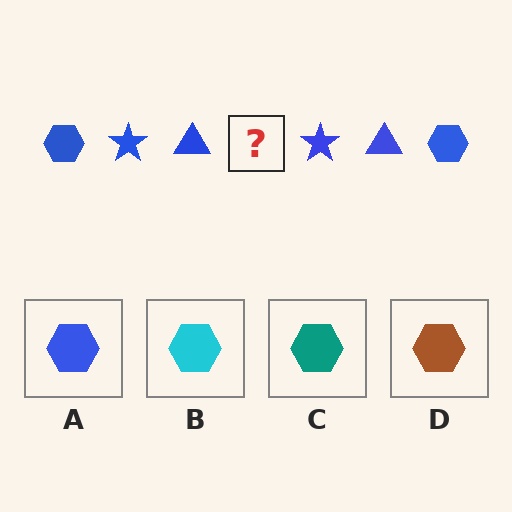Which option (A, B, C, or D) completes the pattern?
A.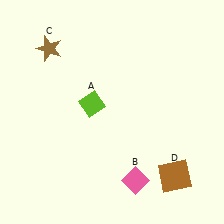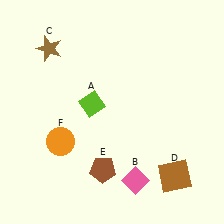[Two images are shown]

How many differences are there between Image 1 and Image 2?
There are 2 differences between the two images.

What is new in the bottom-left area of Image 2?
An orange circle (F) was added in the bottom-left area of Image 2.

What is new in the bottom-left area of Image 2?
A brown pentagon (E) was added in the bottom-left area of Image 2.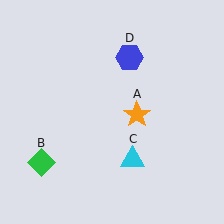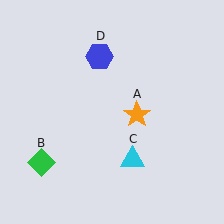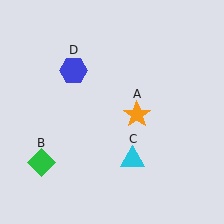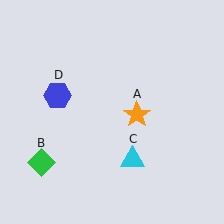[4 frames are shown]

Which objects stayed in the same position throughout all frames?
Orange star (object A) and green diamond (object B) and cyan triangle (object C) remained stationary.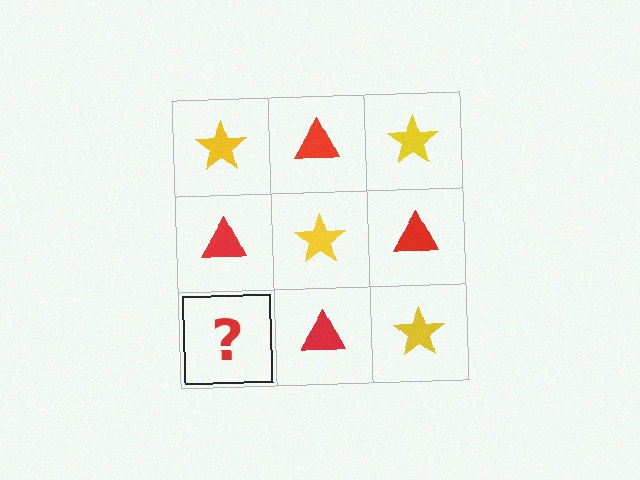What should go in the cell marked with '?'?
The missing cell should contain a yellow star.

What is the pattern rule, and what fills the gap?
The rule is that it alternates yellow star and red triangle in a checkerboard pattern. The gap should be filled with a yellow star.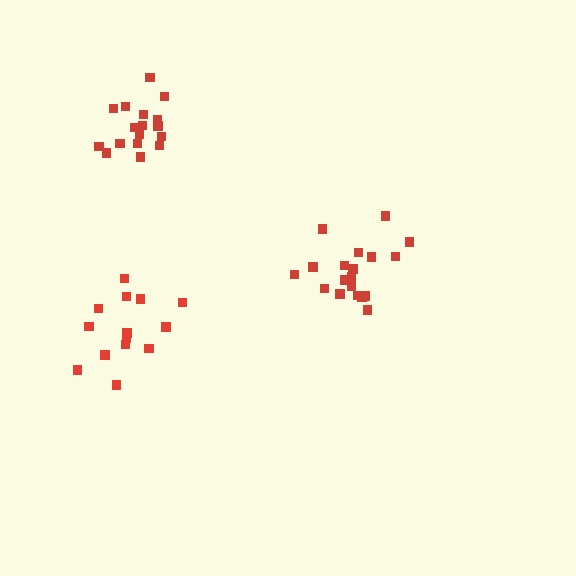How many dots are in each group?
Group 1: 19 dots, Group 2: 17 dots, Group 3: 14 dots (50 total).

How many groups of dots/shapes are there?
There are 3 groups.